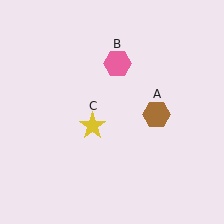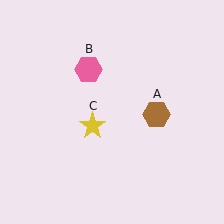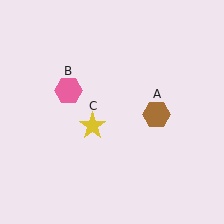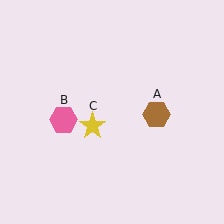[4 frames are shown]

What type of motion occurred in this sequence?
The pink hexagon (object B) rotated counterclockwise around the center of the scene.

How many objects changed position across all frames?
1 object changed position: pink hexagon (object B).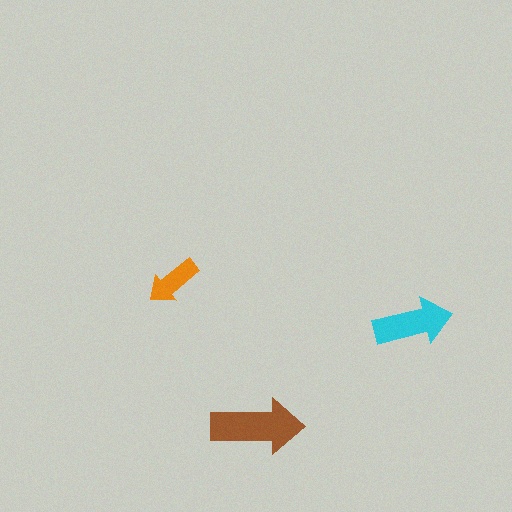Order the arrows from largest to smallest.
the brown one, the cyan one, the orange one.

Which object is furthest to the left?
The orange arrow is leftmost.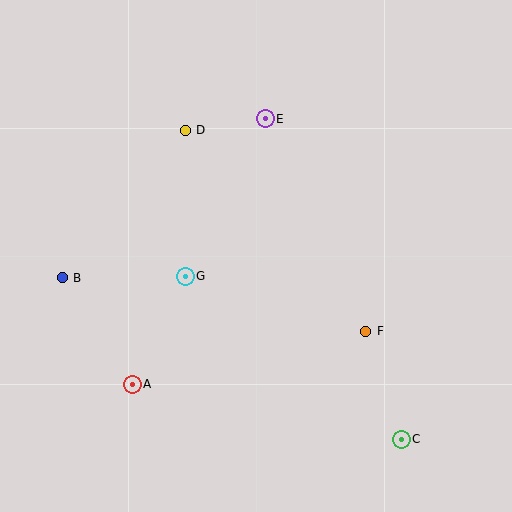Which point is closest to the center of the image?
Point G at (185, 276) is closest to the center.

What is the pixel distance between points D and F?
The distance between D and F is 270 pixels.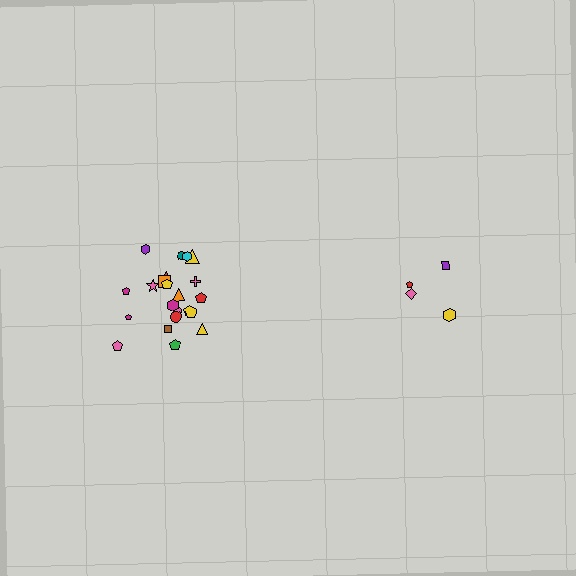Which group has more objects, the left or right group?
The left group.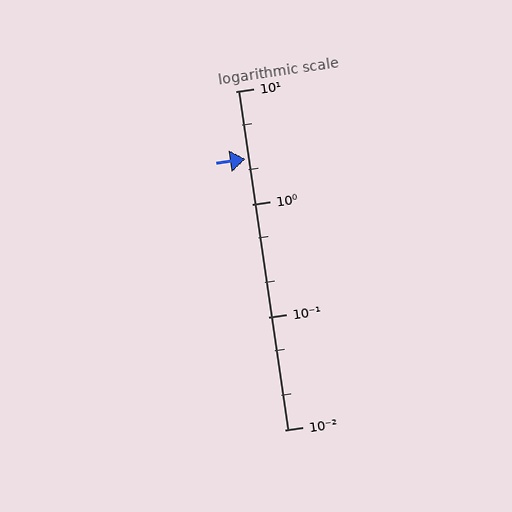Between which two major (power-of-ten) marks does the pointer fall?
The pointer is between 1 and 10.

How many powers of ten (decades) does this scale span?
The scale spans 3 decades, from 0.01 to 10.